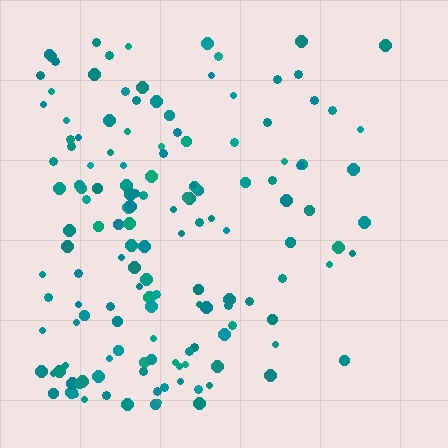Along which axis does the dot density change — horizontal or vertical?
Horizontal.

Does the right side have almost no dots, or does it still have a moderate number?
Still a moderate number, just noticeably fewer than the left.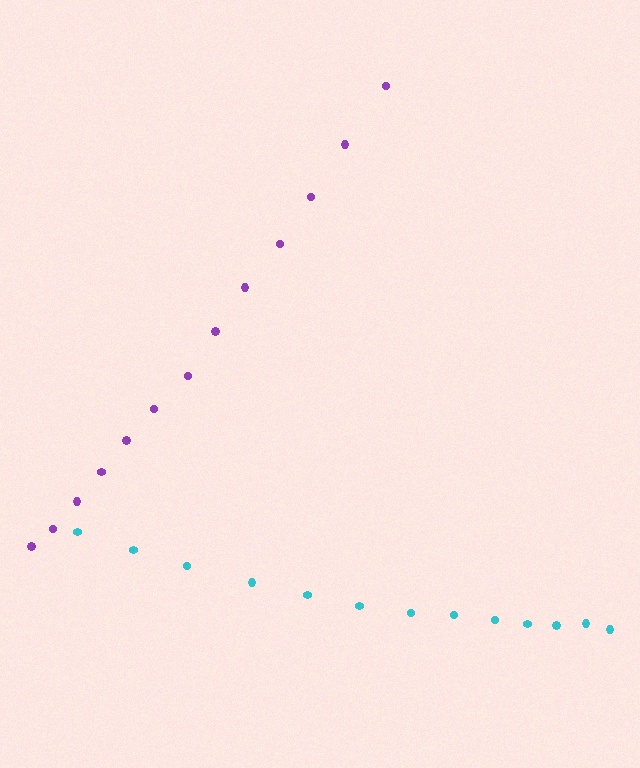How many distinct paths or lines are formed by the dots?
There are 2 distinct paths.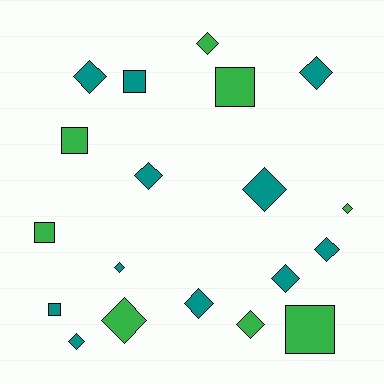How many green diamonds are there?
There are 4 green diamonds.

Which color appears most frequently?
Teal, with 11 objects.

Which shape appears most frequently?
Diamond, with 13 objects.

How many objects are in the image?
There are 19 objects.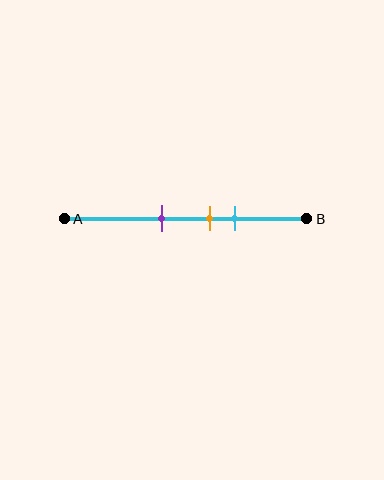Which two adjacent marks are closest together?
The orange and cyan marks are the closest adjacent pair.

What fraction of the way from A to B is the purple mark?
The purple mark is approximately 40% (0.4) of the way from A to B.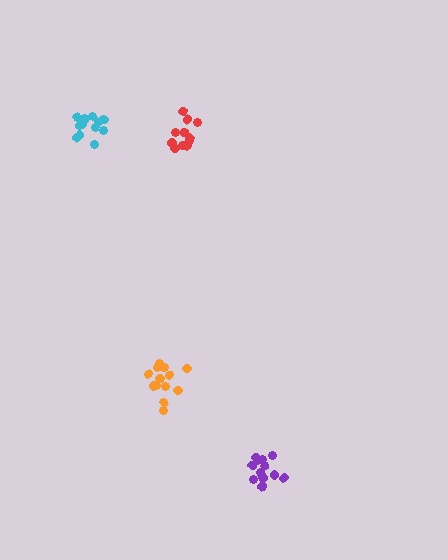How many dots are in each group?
Group 1: 14 dots, Group 2: 12 dots, Group 3: 13 dots, Group 4: 14 dots (53 total).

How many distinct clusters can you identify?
There are 4 distinct clusters.